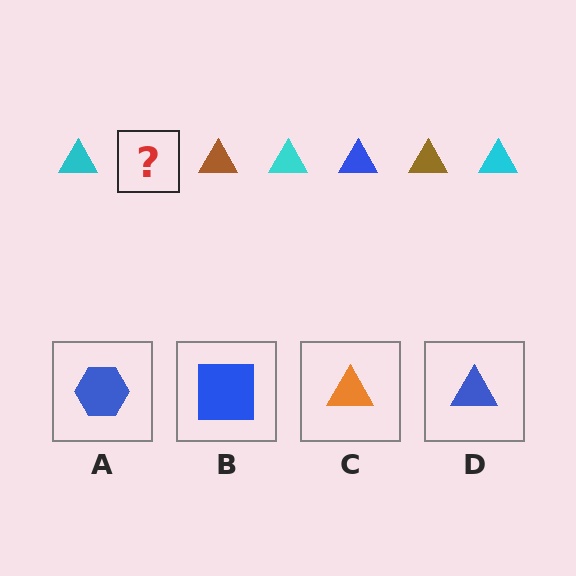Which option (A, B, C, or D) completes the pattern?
D.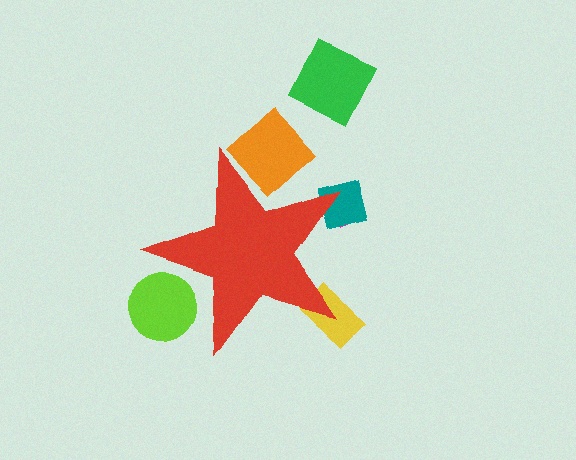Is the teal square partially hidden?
Yes, the teal square is partially hidden behind the red star.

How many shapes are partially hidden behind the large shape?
5 shapes are partially hidden.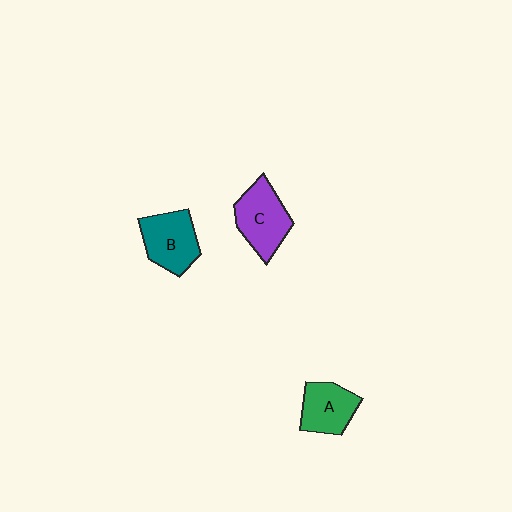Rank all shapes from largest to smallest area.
From largest to smallest: C (purple), B (teal), A (green).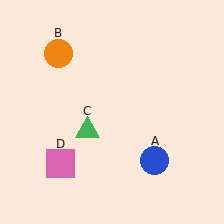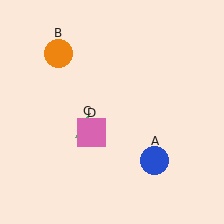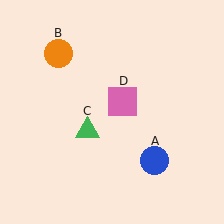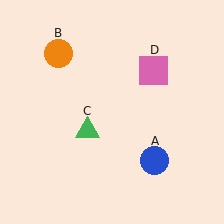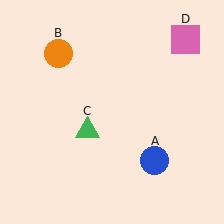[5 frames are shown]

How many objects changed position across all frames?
1 object changed position: pink square (object D).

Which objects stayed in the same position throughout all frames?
Blue circle (object A) and orange circle (object B) and green triangle (object C) remained stationary.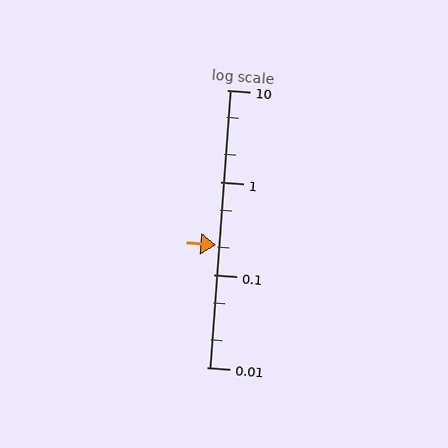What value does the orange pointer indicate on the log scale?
The pointer indicates approximately 0.21.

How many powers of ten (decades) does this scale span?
The scale spans 3 decades, from 0.01 to 10.